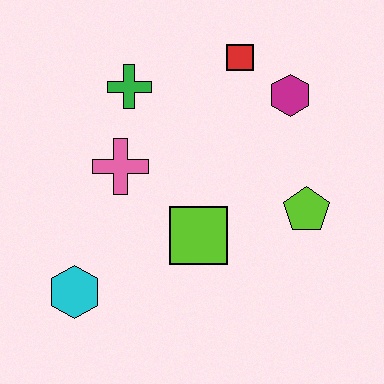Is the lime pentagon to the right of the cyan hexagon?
Yes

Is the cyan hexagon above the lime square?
No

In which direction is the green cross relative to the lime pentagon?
The green cross is to the left of the lime pentagon.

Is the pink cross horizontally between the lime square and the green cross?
No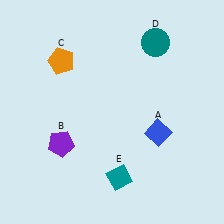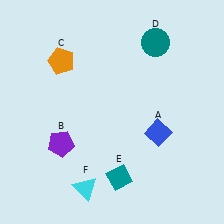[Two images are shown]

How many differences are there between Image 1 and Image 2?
There is 1 difference between the two images.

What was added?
A cyan triangle (F) was added in Image 2.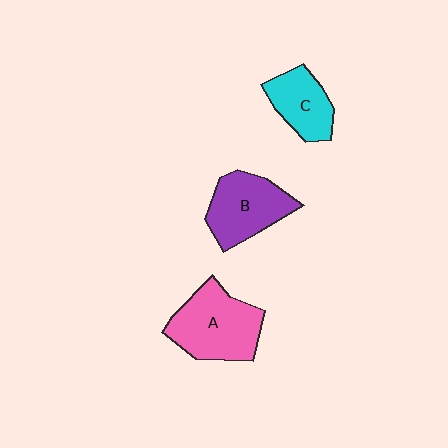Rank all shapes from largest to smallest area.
From largest to smallest: A (pink), B (purple), C (cyan).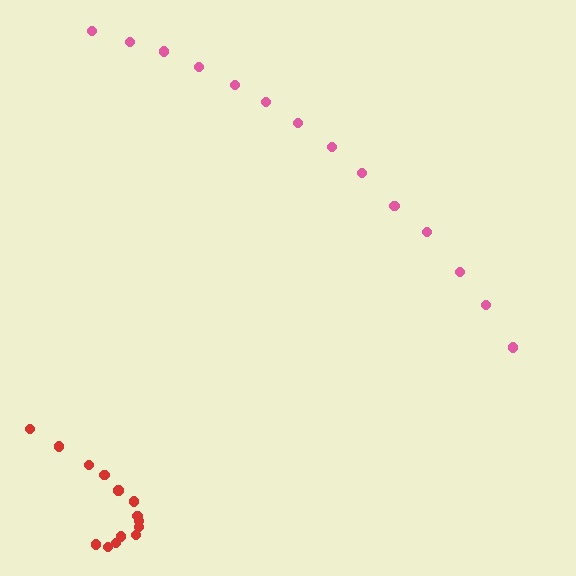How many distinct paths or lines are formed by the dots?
There are 2 distinct paths.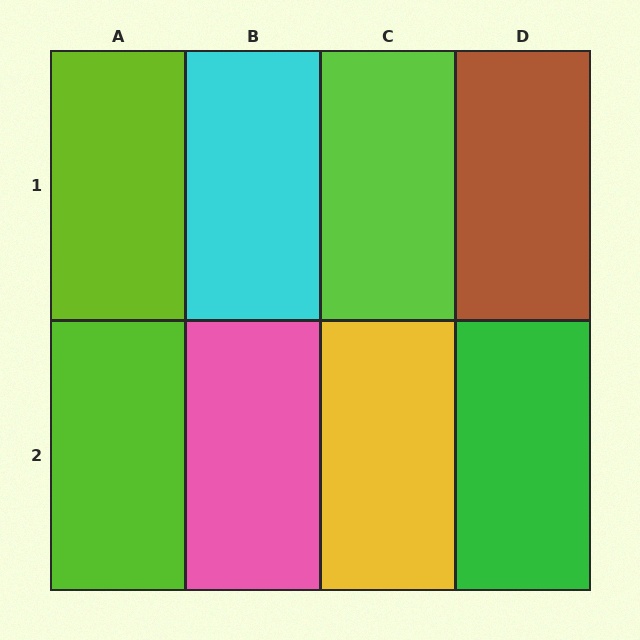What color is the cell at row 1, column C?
Lime.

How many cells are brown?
1 cell is brown.